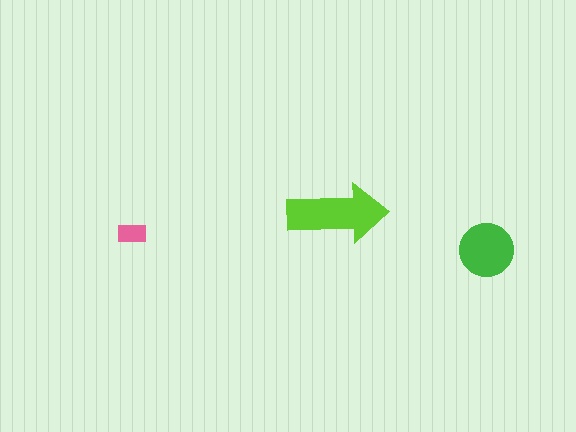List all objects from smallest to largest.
The pink rectangle, the green circle, the lime arrow.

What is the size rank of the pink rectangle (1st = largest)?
3rd.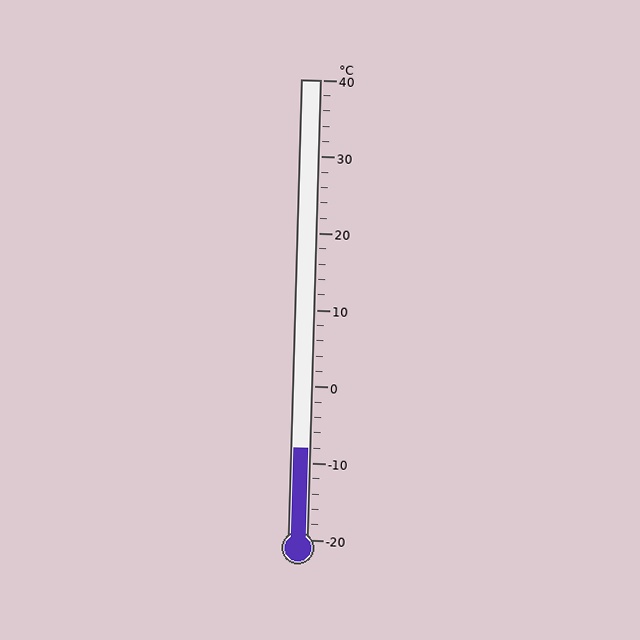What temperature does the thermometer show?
The thermometer shows approximately -8°C.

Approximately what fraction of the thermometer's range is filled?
The thermometer is filled to approximately 20% of its range.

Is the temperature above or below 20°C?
The temperature is below 20°C.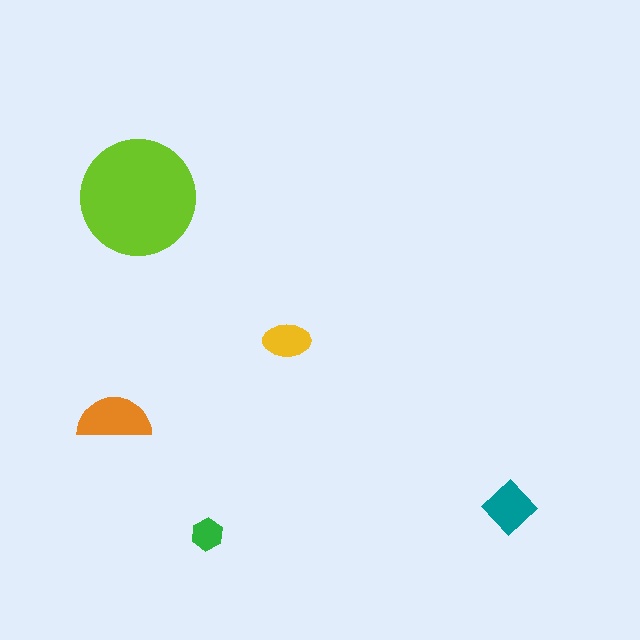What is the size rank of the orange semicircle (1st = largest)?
2nd.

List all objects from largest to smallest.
The lime circle, the orange semicircle, the teal diamond, the yellow ellipse, the green hexagon.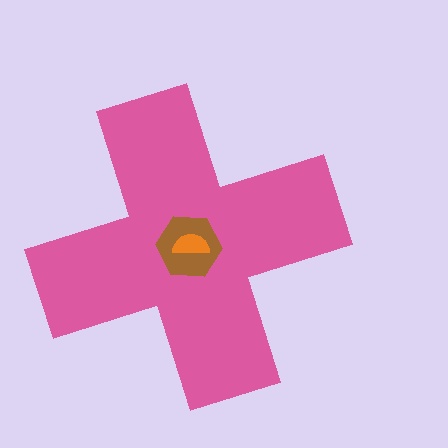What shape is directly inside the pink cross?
The brown hexagon.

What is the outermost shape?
The pink cross.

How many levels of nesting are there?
3.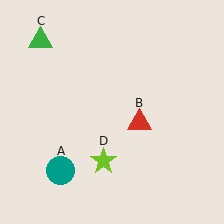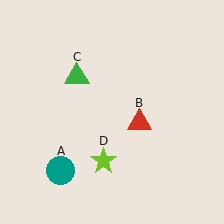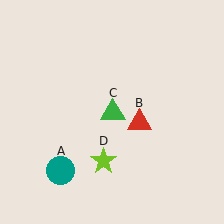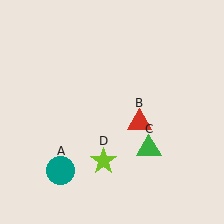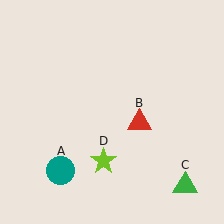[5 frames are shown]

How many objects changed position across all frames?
1 object changed position: green triangle (object C).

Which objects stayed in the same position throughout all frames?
Teal circle (object A) and red triangle (object B) and lime star (object D) remained stationary.